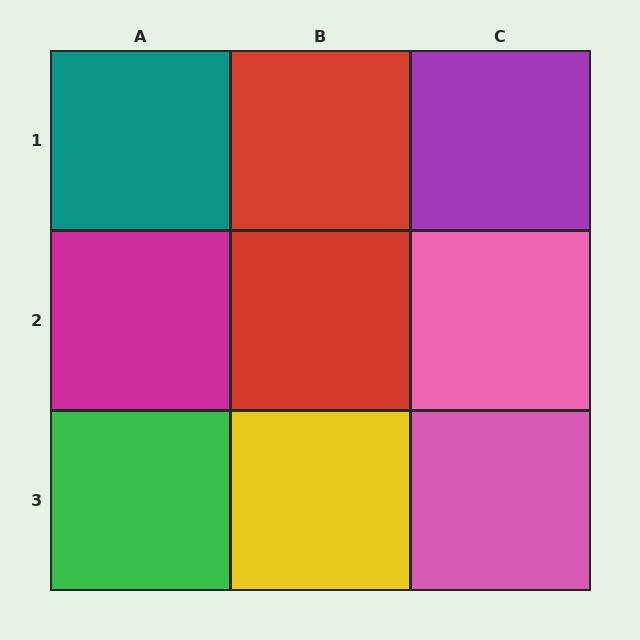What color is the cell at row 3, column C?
Pink.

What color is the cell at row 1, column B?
Red.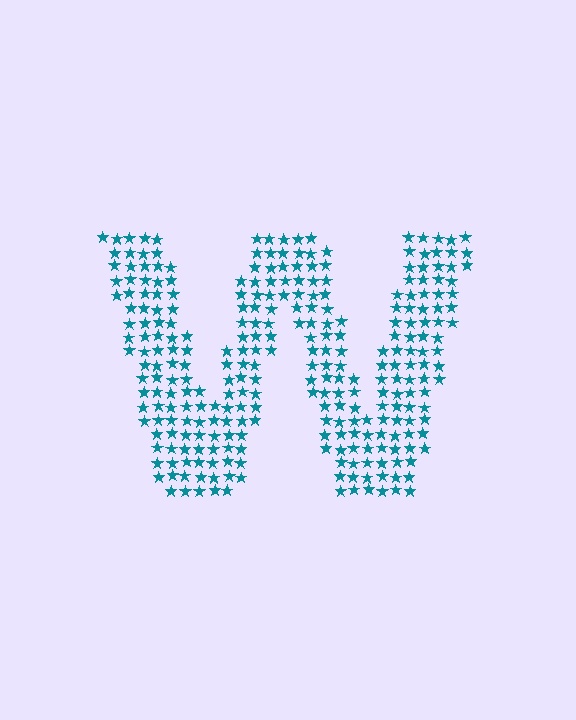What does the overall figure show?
The overall figure shows the letter W.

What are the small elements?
The small elements are stars.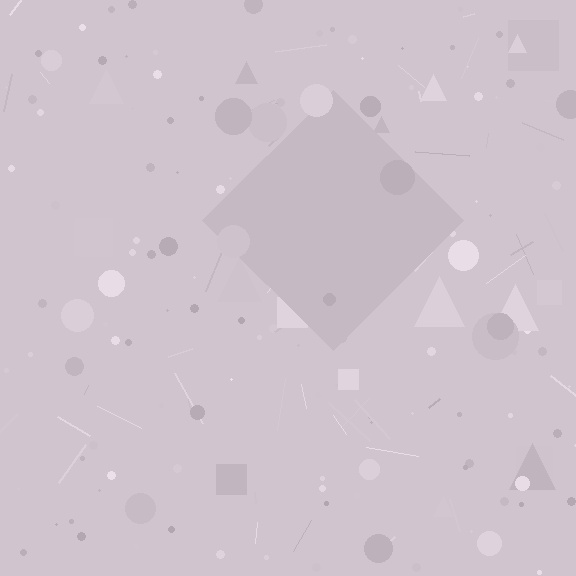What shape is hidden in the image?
A diamond is hidden in the image.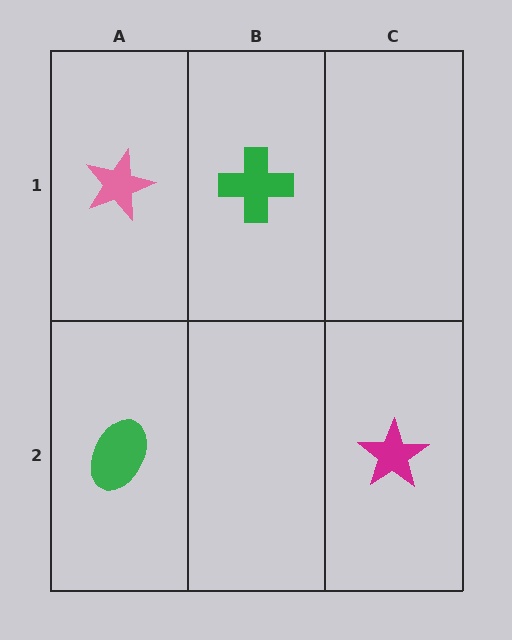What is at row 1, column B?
A green cross.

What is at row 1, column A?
A pink star.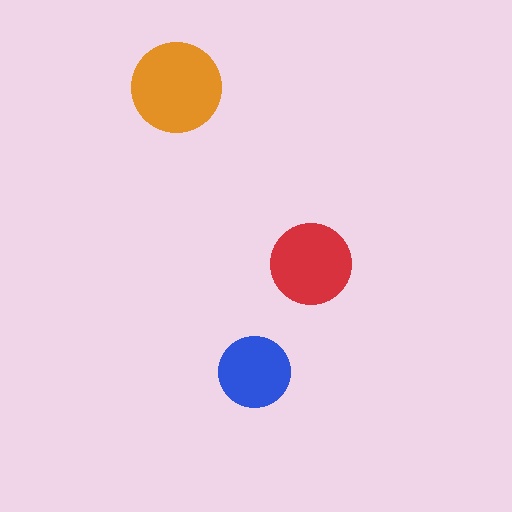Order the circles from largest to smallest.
the orange one, the red one, the blue one.